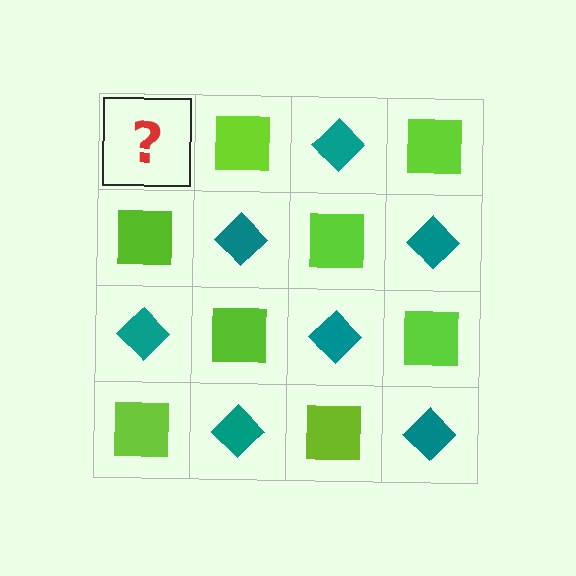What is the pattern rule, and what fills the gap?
The rule is that it alternates teal diamond and lime square in a checkerboard pattern. The gap should be filled with a teal diamond.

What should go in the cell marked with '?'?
The missing cell should contain a teal diamond.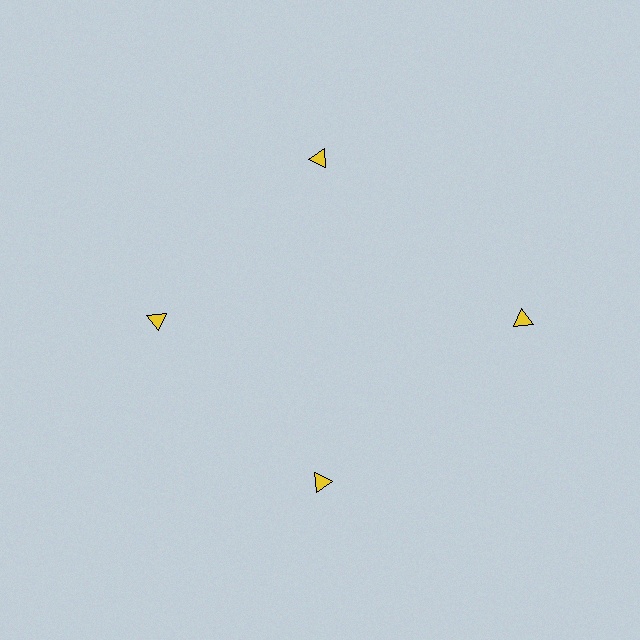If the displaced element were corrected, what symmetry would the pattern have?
It would have 4-fold rotational symmetry — the pattern would map onto itself every 90 degrees.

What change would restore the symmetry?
The symmetry would be restored by moving it inward, back onto the ring so that all 4 triangles sit at equal angles and equal distance from the center.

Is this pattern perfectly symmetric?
No. The 4 yellow triangles are arranged in a ring, but one element near the 3 o'clock position is pushed outward from the center, breaking the 4-fold rotational symmetry.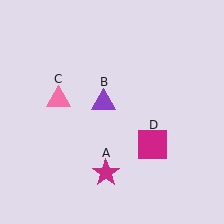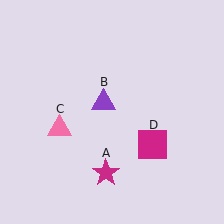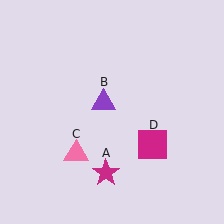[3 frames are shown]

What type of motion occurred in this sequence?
The pink triangle (object C) rotated counterclockwise around the center of the scene.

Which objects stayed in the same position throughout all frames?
Magenta star (object A) and purple triangle (object B) and magenta square (object D) remained stationary.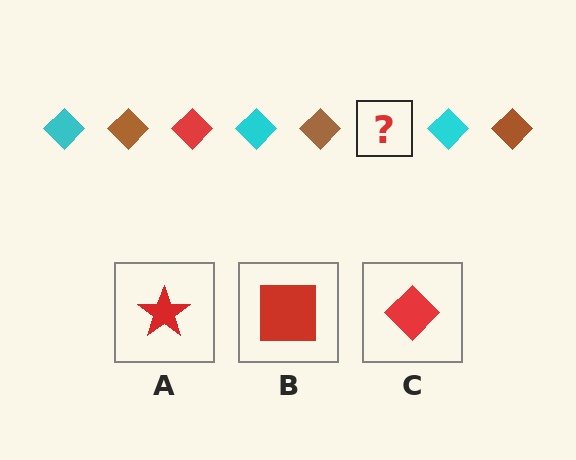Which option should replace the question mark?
Option C.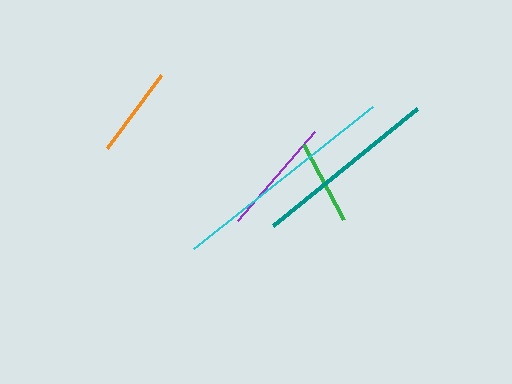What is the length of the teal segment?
The teal segment is approximately 186 pixels long.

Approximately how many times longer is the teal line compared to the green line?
The teal line is approximately 2.2 times the length of the green line.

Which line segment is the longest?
The cyan line is the longest at approximately 228 pixels.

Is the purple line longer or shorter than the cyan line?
The cyan line is longer than the purple line.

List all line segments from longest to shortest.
From longest to shortest: cyan, teal, purple, orange, green.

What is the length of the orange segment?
The orange segment is approximately 91 pixels long.